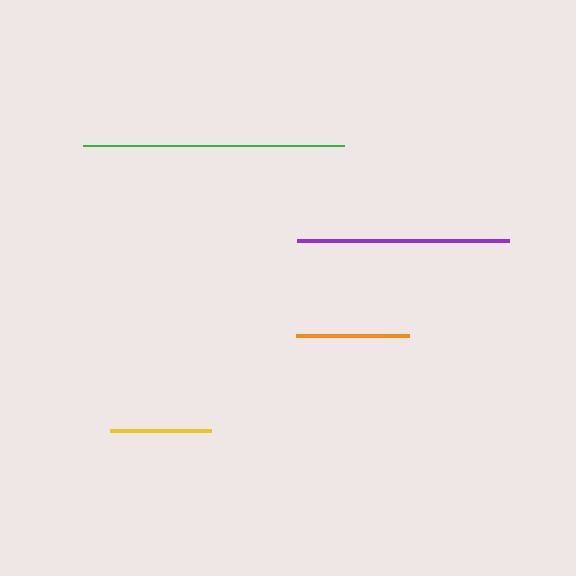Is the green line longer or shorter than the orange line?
The green line is longer than the orange line.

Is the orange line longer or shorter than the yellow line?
The orange line is longer than the yellow line.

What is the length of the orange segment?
The orange segment is approximately 112 pixels long.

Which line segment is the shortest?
The yellow line is the shortest at approximately 102 pixels.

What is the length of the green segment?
The green segment is approximately 261 pixels long.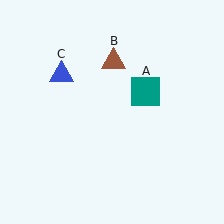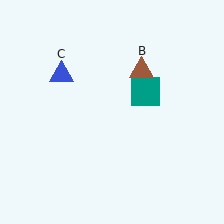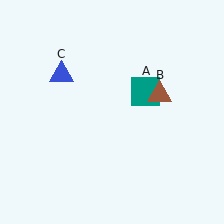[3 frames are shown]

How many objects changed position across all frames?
1 object changed position: brown triangle (object B).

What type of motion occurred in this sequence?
The brown triangle (object B) rotated clockwise around the center of the scene.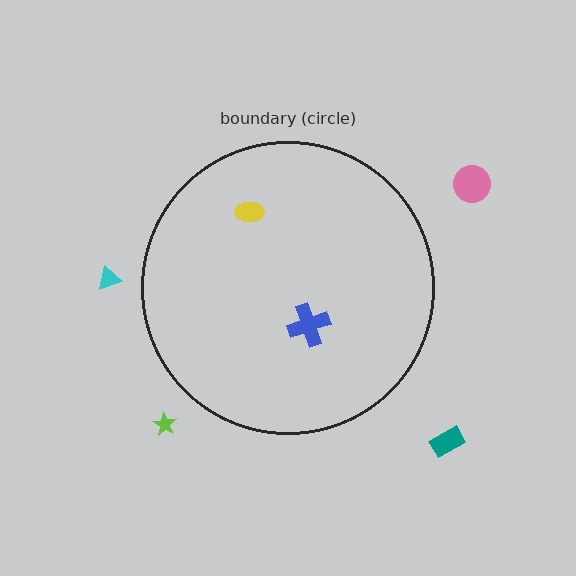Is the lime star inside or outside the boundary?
Outside.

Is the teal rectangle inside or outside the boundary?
Outside.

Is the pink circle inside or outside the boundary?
Outside.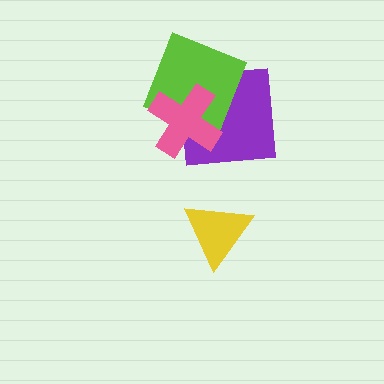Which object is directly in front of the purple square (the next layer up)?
The lime square is directly in front of the purple square.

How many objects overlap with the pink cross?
2 objects overlap with the pink cross.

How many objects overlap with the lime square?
2 objects overlap with the lime square.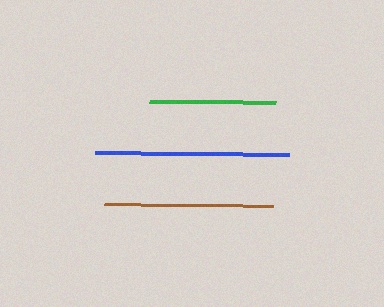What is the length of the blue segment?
The blue segment is approximately 194 pixels long.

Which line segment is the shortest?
The green line is the shortest at approximately 126 pixels.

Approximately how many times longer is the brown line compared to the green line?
The brown line is approximately 1.3 times the length of the green line.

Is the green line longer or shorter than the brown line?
The brown line is longer than the green line.